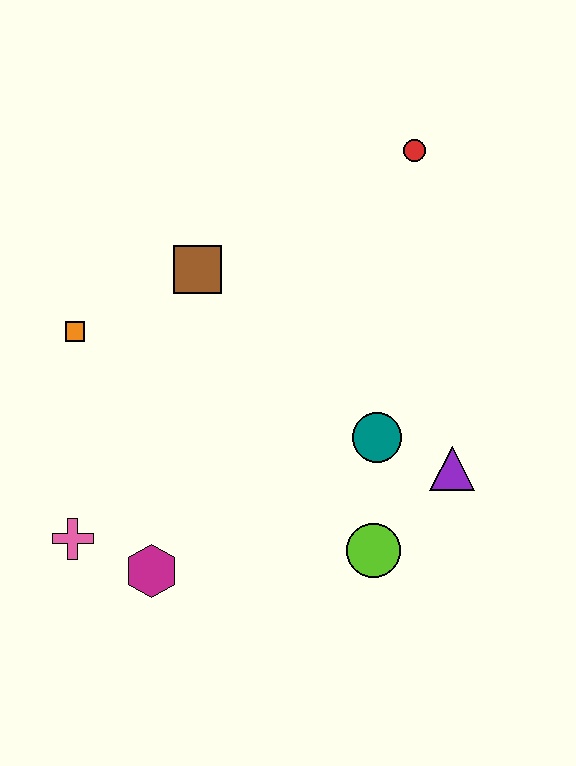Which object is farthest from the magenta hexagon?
The red circle is farthest from the magenta hexagon.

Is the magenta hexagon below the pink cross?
Yes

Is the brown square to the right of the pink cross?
Yes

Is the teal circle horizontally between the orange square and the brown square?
No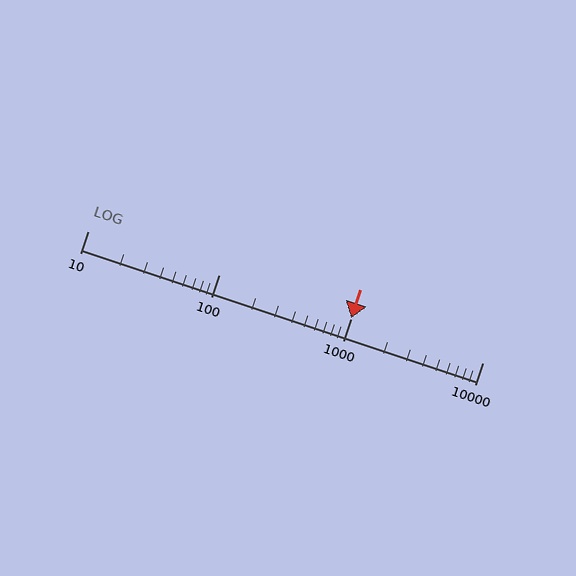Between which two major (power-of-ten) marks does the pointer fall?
The pointer is between 1000 and 10000.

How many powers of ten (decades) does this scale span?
The scale spans 3 decades, from 10 to 10000.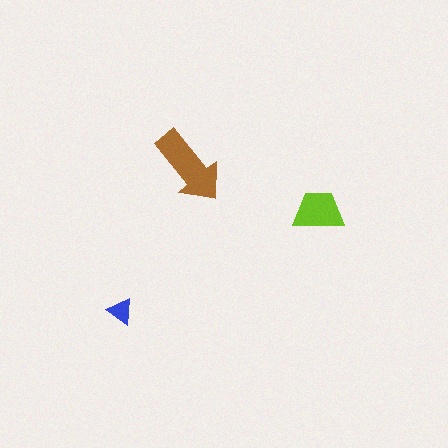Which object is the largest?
The brown arrow.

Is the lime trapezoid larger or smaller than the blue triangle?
Larger.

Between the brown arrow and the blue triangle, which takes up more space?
The brown arrow.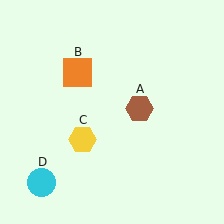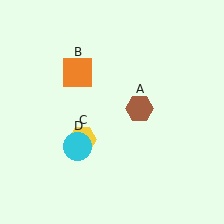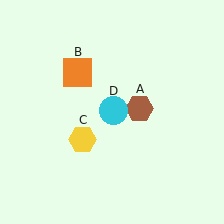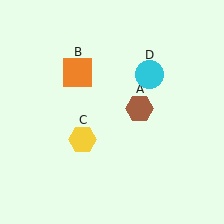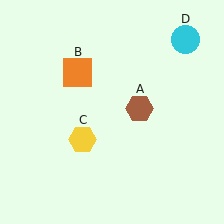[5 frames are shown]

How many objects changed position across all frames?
1 object changed position: cyan circle (object D).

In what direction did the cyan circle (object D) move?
The cyan circle (object D) moved up and to the right.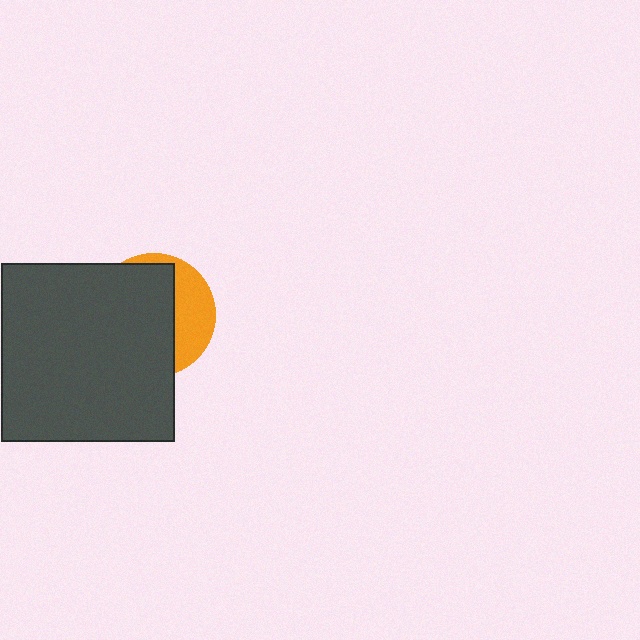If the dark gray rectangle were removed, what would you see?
You would see the complete orange circle.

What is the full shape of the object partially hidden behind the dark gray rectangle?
The partially hidden object is an orange circle.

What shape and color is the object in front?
The object in front is a dark gray rectangle.